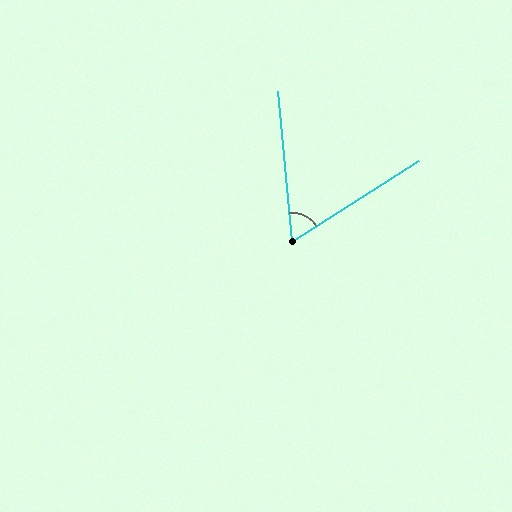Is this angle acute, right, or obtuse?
It is acute.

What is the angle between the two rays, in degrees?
Approximately 63 degrees.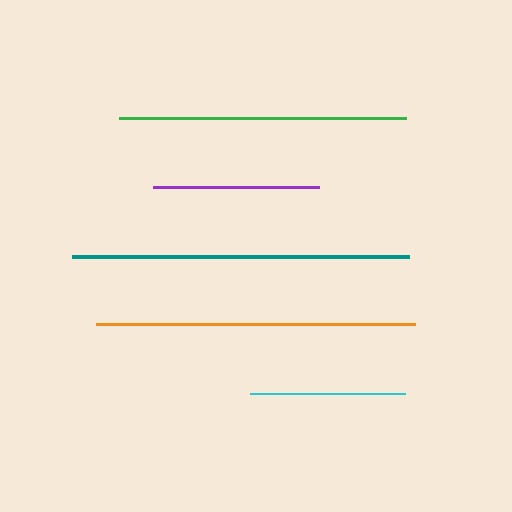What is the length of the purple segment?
The purple segment is approximately 166 pixels long.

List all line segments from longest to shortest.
From longest to shortest: teal, orange, green, purple, cyan.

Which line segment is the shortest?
The cyan line is the shortest at approximately 155 pixels.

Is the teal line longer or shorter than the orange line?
The teal line is longer than the orange line.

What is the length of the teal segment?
The teal segment is approximately 337 pixels long.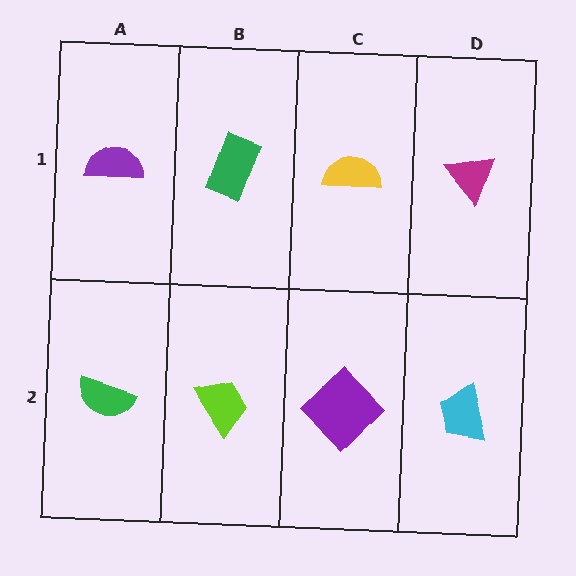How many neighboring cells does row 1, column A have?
2.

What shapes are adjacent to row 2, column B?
A green rectangle (row 1, column B), a green semicircle (row 2, column A), a purple diamond (row 2, column C).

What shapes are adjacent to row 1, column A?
A green semicircle (row 2, column A), a green rectangle (row 1, column B).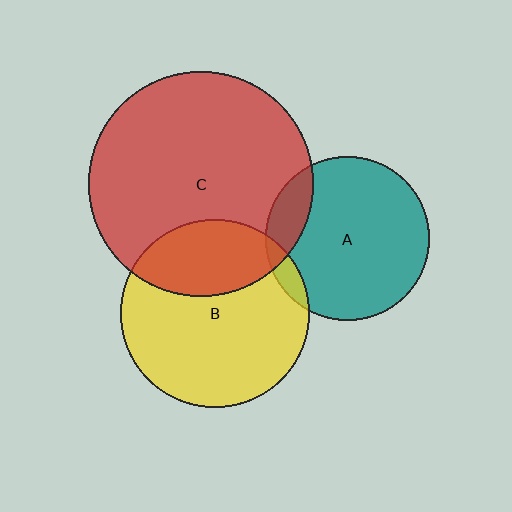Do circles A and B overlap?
Yes.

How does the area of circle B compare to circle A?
Approximately 1.3 times.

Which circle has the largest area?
Circle C (red).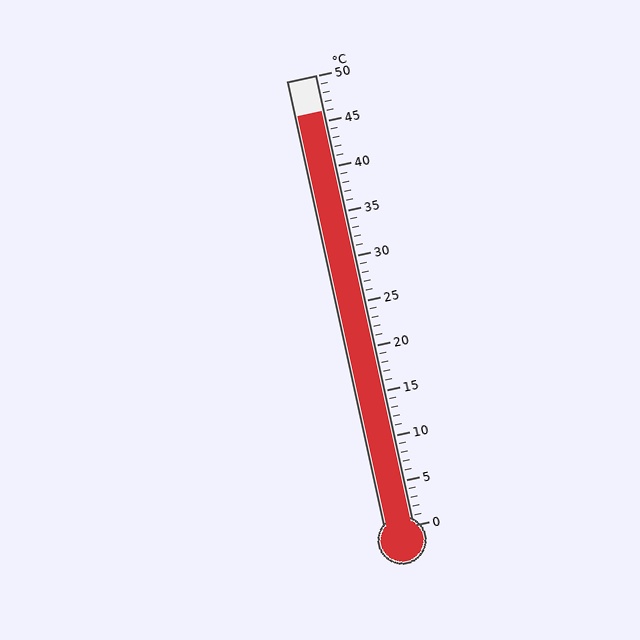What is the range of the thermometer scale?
The thermometer scale ranges from 0°C to 50°C.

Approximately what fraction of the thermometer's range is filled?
The thermometer is filled to approximately 90% of its range.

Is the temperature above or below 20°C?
The temperature is above 20°C.